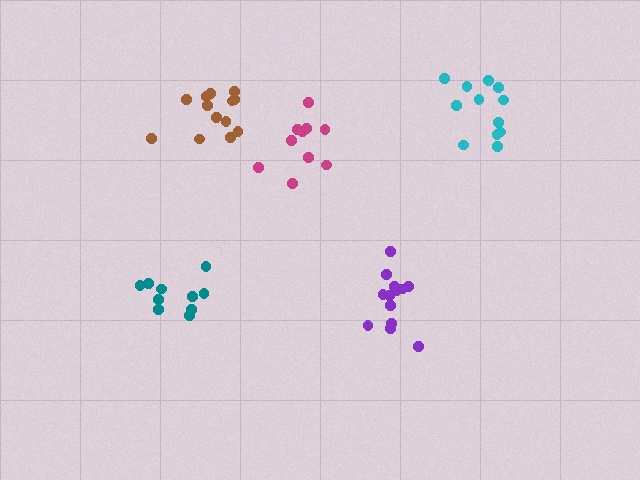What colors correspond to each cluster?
The clusters are colored: teal, purple, brown, magenta, cyan.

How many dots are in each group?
Group 1: 10 dots, Group 2: 13 dots, Group 3: 13 dots, Group 4: 10 dots, Group 5: 12 dots (58 total).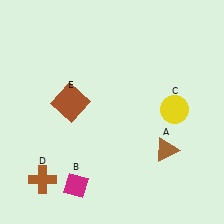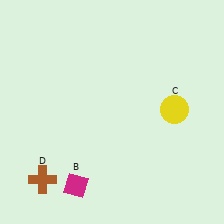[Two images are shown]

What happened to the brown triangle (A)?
The brown triangle (A) was removed in Image 2. It was in the bottom-right area of Image 1.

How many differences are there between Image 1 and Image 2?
There are 2 differences between the two images.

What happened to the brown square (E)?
The brown square (E) was removed in Image 2. It was in the top-left area of Image 1.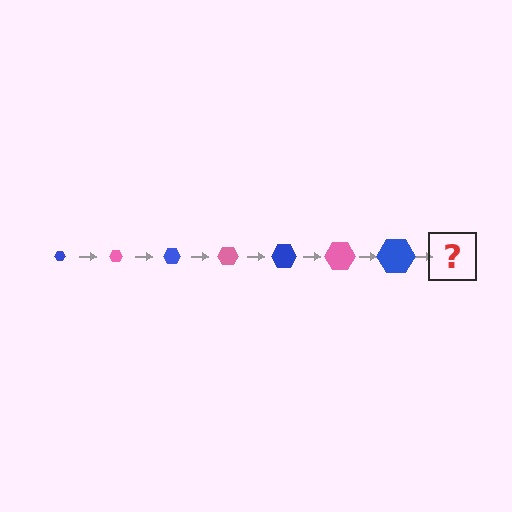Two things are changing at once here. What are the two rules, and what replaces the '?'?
The two rules are that the hexagon grows larger each step and the color cycles through blue and pink. The '?' should be a pink hexagon, larger than the previous one.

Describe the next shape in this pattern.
It should be a pink hexagon, larger than the previous one.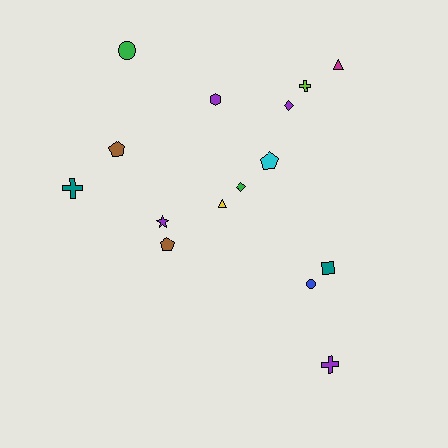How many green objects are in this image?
There are 2 green objects.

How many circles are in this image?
There are 2 circles.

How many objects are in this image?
There are 15 objects.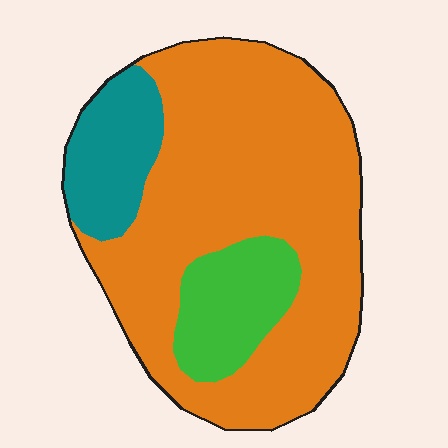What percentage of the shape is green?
Green covers about 15% of the shape.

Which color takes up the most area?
Orange, at roughly 70%.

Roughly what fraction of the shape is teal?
Teal covers about 15% of the shape.